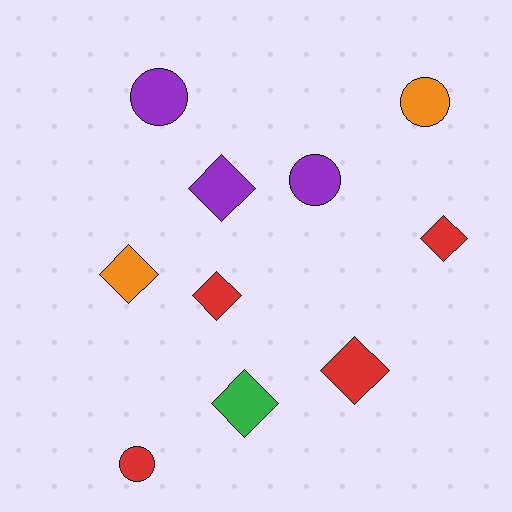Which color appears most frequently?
Red, with 4 objects.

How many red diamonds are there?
There are 3 red diamonds.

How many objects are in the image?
There are 10 objects.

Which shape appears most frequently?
Diamond, with 6 objects.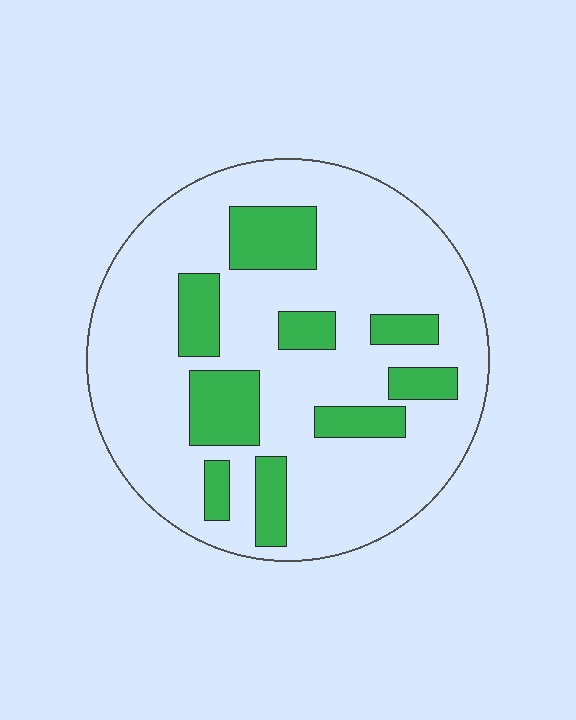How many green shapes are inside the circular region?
9.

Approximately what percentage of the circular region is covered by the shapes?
Approximately 20%.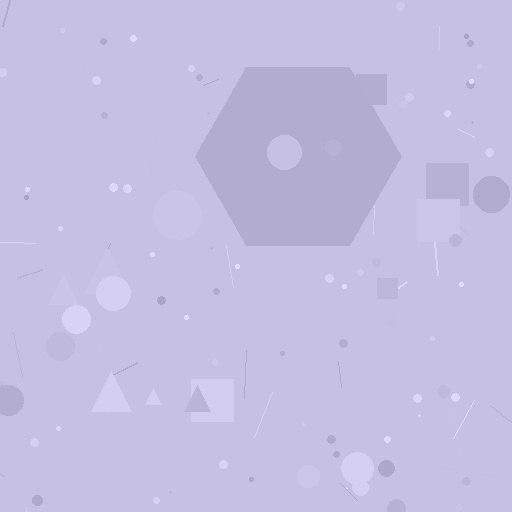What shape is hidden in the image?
A hexagon is hidden in the image.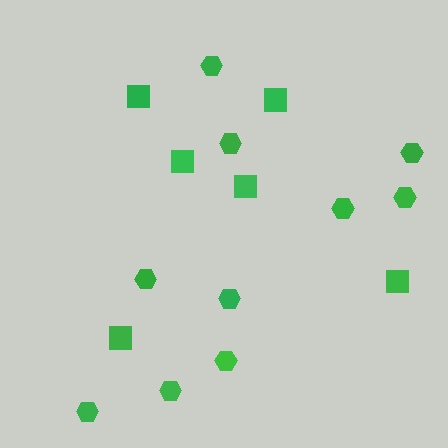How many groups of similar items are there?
There are 2 groups: one group of squares (6) and one group of hexagons (10).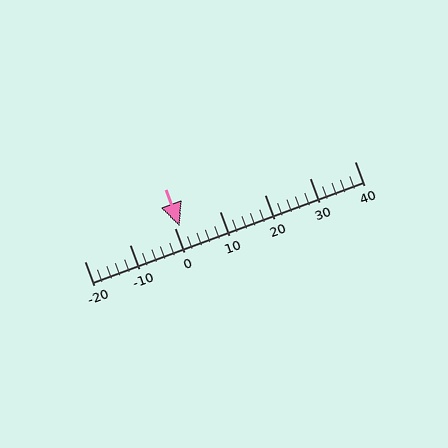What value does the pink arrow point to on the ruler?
The pink arrow points to approximately 1.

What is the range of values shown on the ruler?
The ruler shows values from -20 to 40.